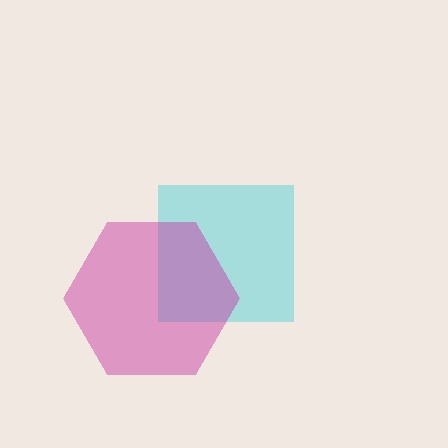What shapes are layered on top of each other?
The layered shapes are: a cyan square, a magenta hexagon.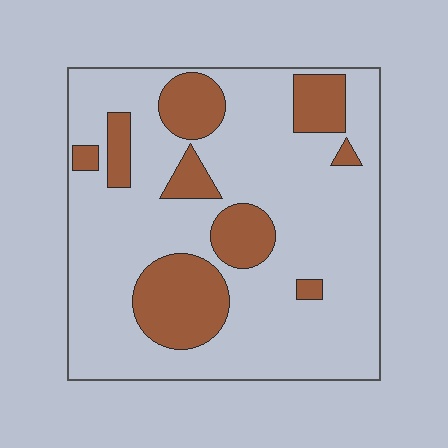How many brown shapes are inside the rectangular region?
9.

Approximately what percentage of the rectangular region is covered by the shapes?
Approximately 25%.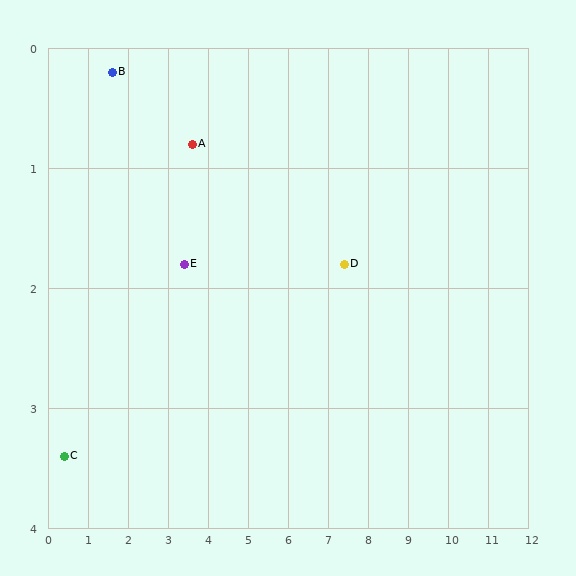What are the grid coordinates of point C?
Point C is at approximately (0.4, 3.4).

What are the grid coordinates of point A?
Point A is at approximately (3.6, 0.8).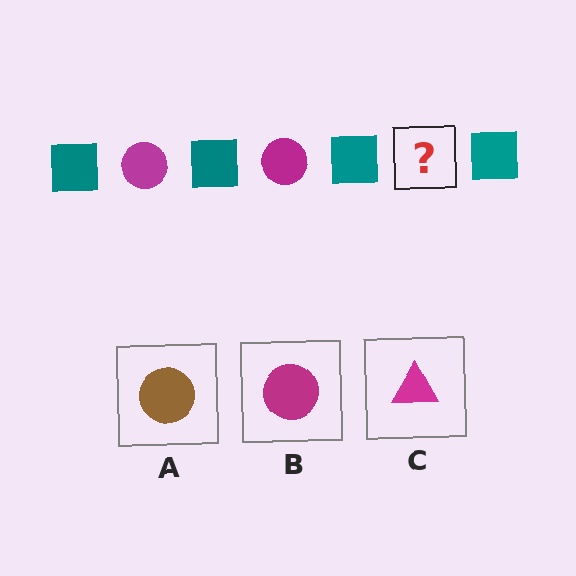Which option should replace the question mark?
Option B.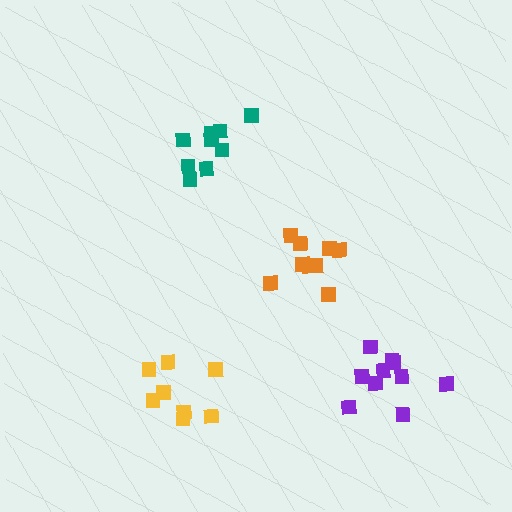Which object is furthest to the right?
The purple cluster is rightmost.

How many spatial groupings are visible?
There are 4 spatial groupings.